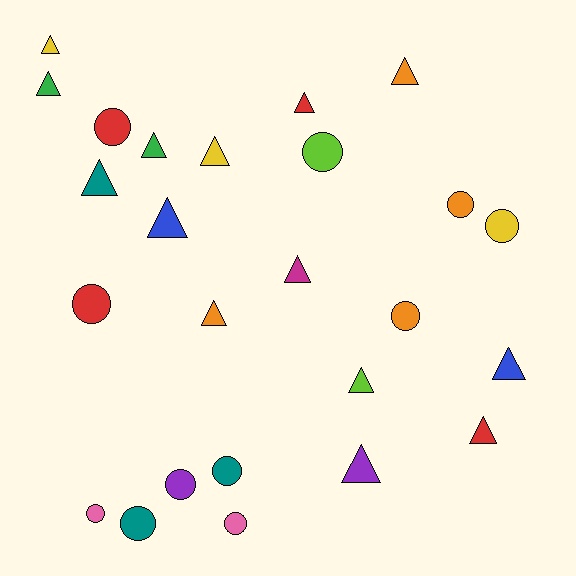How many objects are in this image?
There are 25 objects.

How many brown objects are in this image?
There are no brown objects.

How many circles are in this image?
There are 11 circles.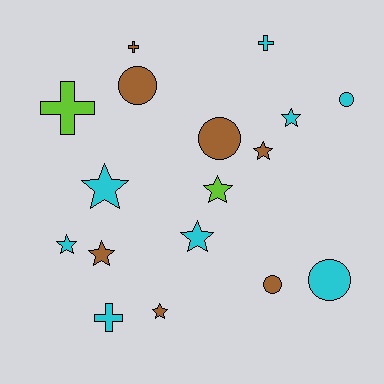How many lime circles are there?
There are no lime circles.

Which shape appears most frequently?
Star, with 8 objects.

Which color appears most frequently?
Cyan, with 8 objects.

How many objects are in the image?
There are 17 objects.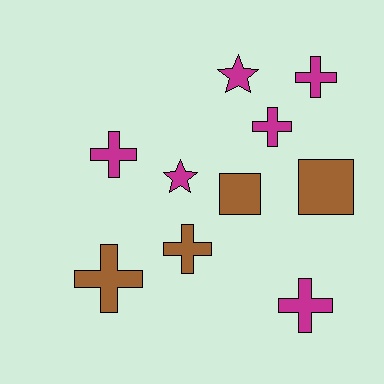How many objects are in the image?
There are 10 objects.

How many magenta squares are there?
There are no magenta squares.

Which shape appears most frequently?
Cross, with 6 objects.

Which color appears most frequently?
Magenta, with 6 objects.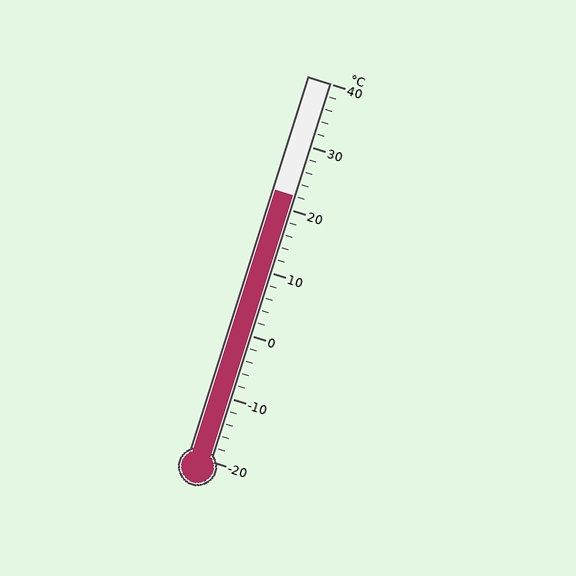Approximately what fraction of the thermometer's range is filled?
The thermometer is filled to approximately 70% of its range.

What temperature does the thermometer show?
The thermometer shows approximately 22°C.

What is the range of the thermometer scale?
The thermometer scale ranges from -20°C to 40°C.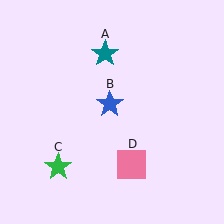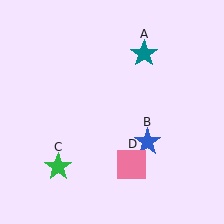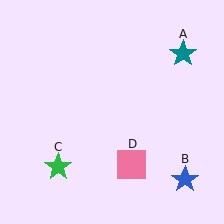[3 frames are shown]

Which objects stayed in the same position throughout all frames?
Green star (object C) and pink square (object D) remained stationary.